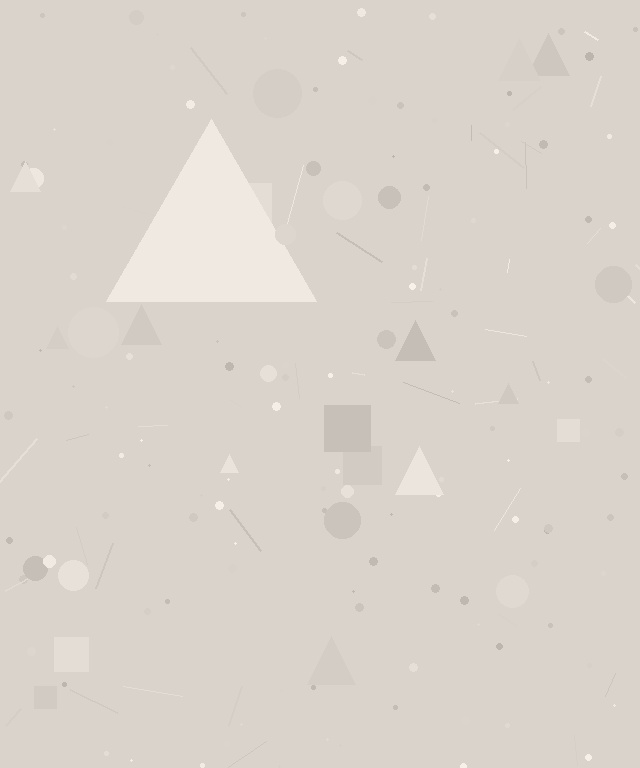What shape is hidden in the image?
A triangle is hidden in the image.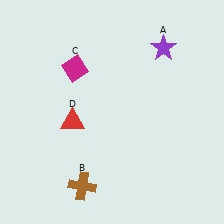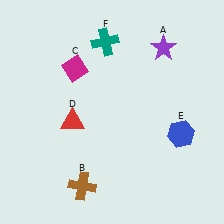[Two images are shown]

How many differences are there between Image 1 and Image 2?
There are 2 differences between the two images.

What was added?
A blue hexagon (E), a teal cross (F) were added in Image 2.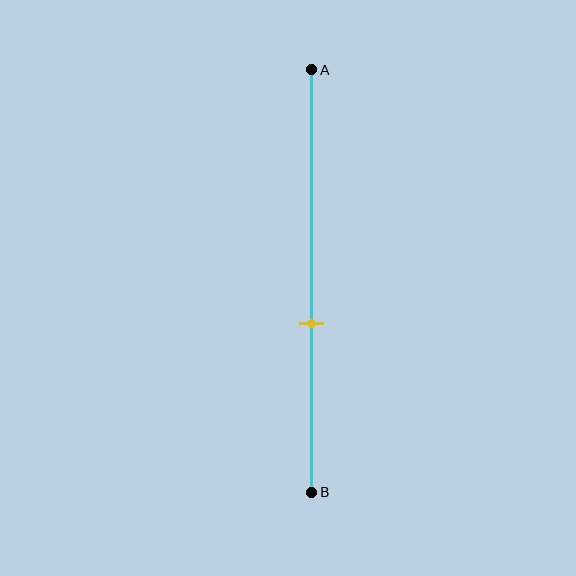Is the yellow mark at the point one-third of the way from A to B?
No, the mark is at about 60% from A, not at the 33% one-third point.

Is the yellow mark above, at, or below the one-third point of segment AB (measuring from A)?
The yellow mark is below the one-third point of segment AB.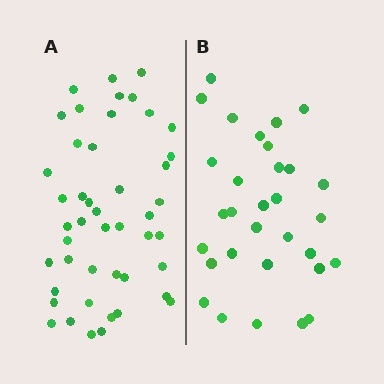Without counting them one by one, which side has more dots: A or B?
Region A (the left region) has more dots.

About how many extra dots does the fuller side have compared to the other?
Region A has approximately 15 more dots than region B.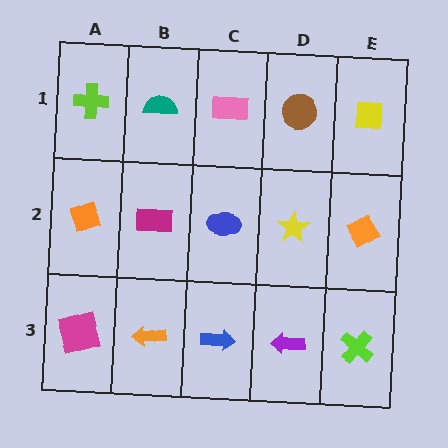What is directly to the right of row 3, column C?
A purple arrow.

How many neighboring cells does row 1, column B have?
3.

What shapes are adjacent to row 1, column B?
A magenta rectangle (row 2, column B), a lime cross (row 1, column A), a pink rectangle (row 1, column C).